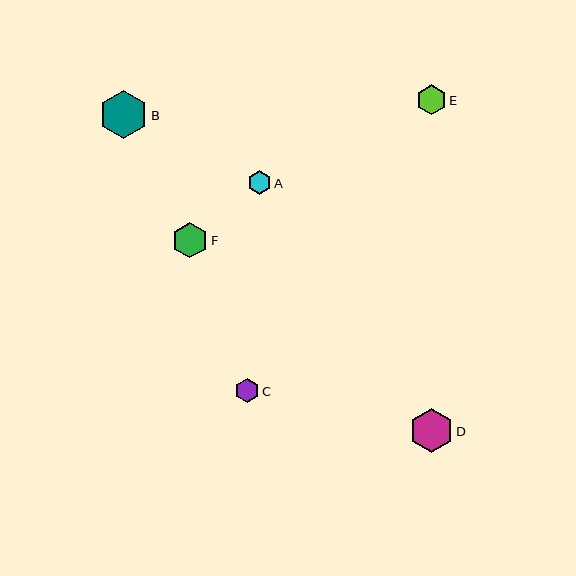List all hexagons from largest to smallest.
From largest to smallest: B, D, F, E, C, A.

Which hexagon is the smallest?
Hexagon A is the smallest with a size of approximately 24 pixels.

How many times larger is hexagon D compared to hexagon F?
Hexagon D is approximately 1.2 times the size of hexagon F.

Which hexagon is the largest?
Hexagon B is the largest with a size of approximately 48 pixels.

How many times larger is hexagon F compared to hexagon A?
Hexagon F is approximately 1.5 times the size of hexagon A.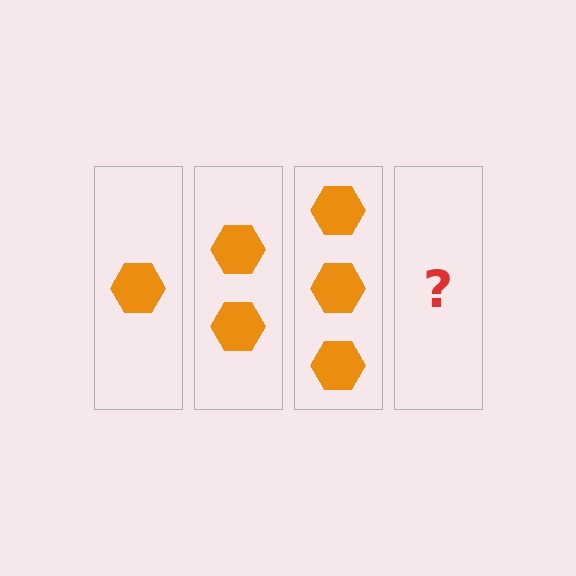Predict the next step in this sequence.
The next step is 4 hexagons.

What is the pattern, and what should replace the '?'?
The pattern is that each step adds one more hexagon. The '?' should be 4 hexagons.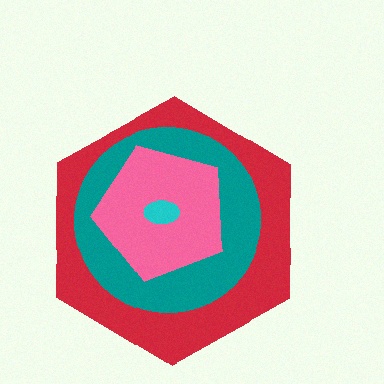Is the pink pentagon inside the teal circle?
Yes.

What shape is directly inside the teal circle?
The pink pentagon.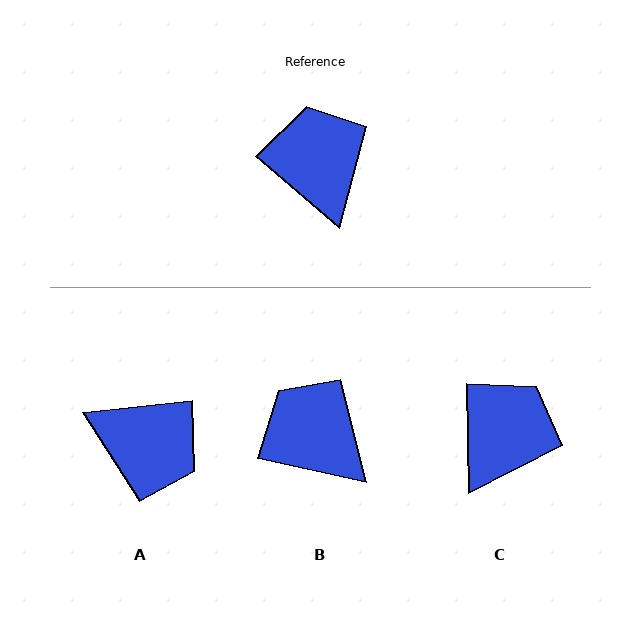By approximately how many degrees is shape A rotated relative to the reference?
Approximately 133 degrees clockwise.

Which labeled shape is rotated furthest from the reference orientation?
A, about 133 degrees away.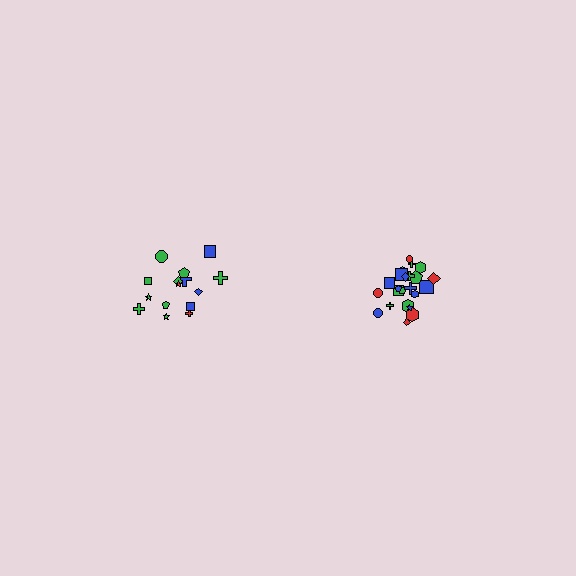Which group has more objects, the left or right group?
The right group.